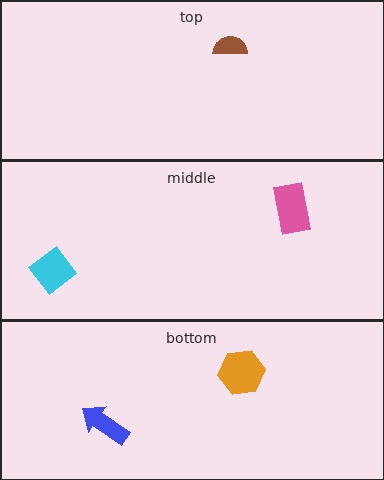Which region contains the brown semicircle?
The top region.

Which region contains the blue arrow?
The bottom region.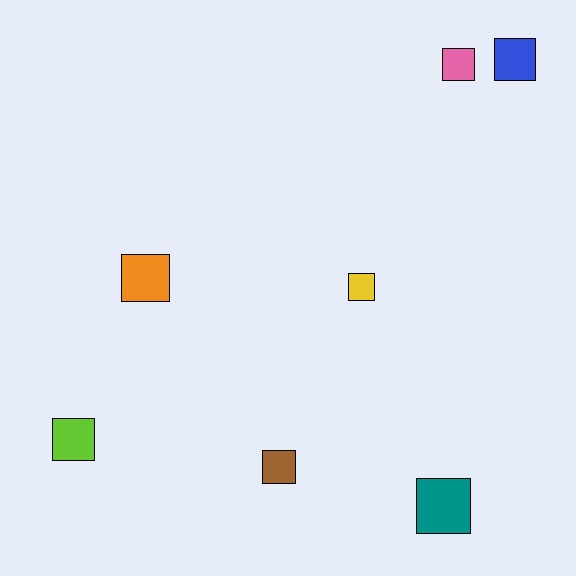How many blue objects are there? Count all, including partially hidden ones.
There is 1 blue object.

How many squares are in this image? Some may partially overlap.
There are 7 squares.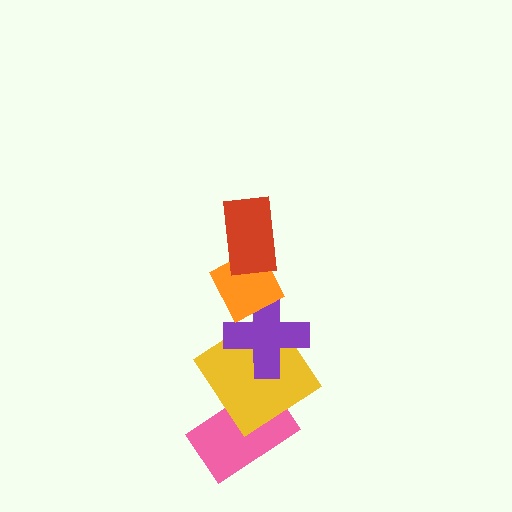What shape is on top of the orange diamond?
The red rectangle is on top of the orange diamond.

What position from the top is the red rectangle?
The red rectangle is 1st from the top.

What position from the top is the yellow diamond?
The yellow diamond is 4th from the top.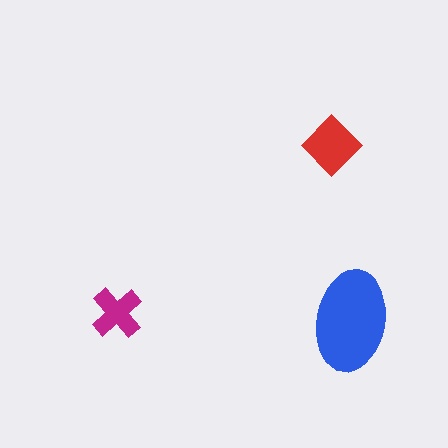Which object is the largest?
The blue ellipse.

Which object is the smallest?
The magenta cross.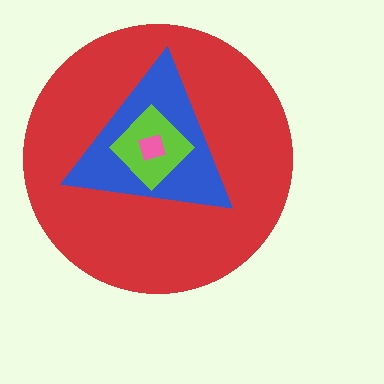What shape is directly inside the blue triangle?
The lime diamond.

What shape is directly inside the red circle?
The blue triangle.